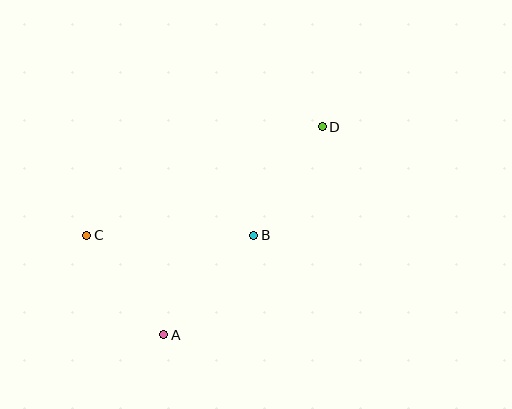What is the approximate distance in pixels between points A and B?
The distance between A and B is approximately 134 pixels.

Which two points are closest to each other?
Points A and C are closest to each other.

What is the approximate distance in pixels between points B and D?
The distance between B and D is approximately 128 pixels.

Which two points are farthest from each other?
Points A and D are farthest from each other.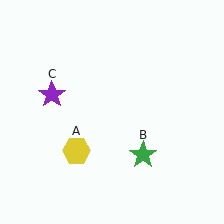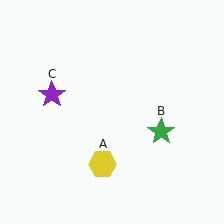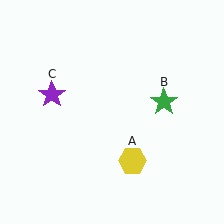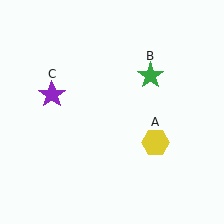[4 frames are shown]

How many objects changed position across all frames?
2 objects changed position: yellow hexagon (object A), green star (object B).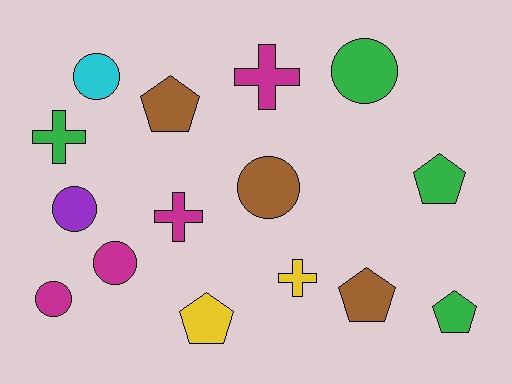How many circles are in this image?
There are 6 circles.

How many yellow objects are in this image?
There are 2 yellow objects.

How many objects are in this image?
There are 15 objects.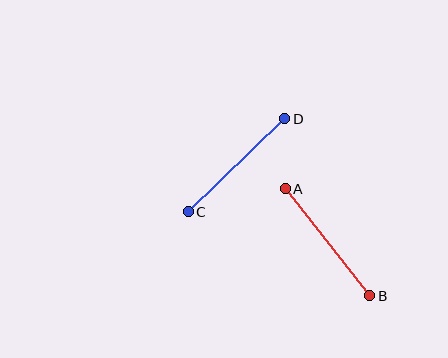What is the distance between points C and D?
The distance is approximately 134 pixels.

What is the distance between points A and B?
The distance is approximately 136 pixels.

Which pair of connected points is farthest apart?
Points A and B are farthest apart.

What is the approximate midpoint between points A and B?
The midpoint is at approximately (327, 242) pixels.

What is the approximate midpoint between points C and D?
The midpoint is at approximately (237, 165) pixels.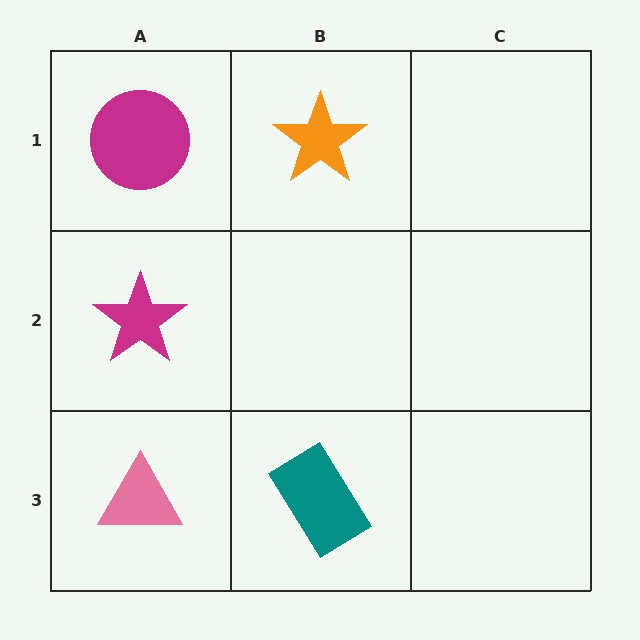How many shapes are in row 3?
2 shapes.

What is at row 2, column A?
A magenta star.